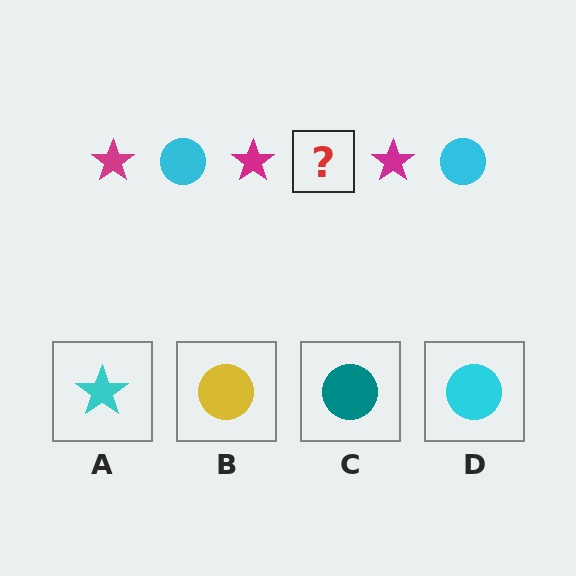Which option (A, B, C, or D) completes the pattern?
D.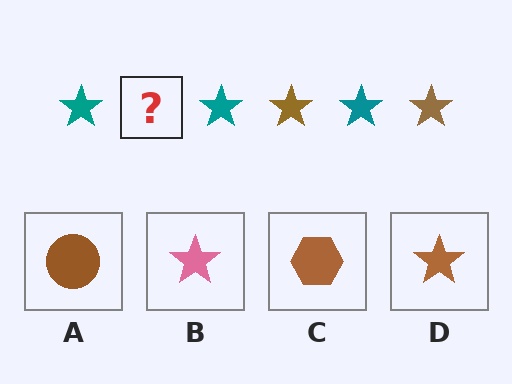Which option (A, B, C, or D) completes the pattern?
D.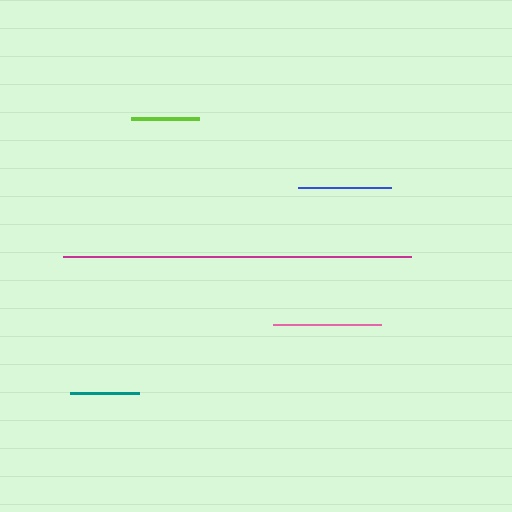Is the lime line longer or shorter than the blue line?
The blue line is longer than the lime line.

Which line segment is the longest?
The magenta line is the longest at approximately 348 pixels.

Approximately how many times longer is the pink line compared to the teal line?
The pink line is approximately 1.6 times the length of the teal line.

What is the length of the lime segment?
The lime segment is approximately 68 pixels long.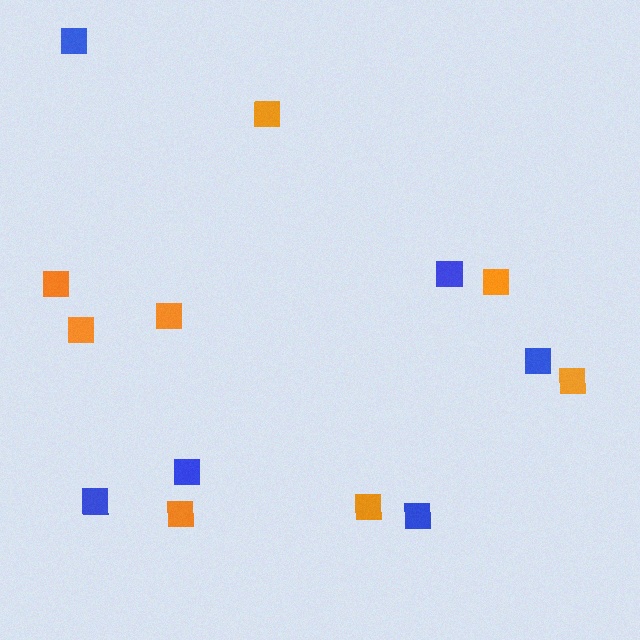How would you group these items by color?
There are 2 groups: one group of orange squares (8) and one group of blue squares (6).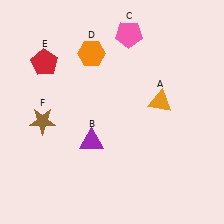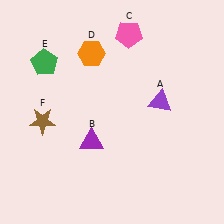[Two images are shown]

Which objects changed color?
A changed from orange to purple. E changed from red to green.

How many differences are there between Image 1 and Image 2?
There are 2 differences between the two images.